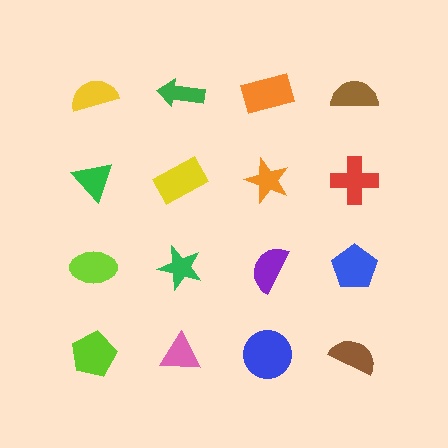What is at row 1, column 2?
A green arrow.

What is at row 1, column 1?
A yellow semicircle.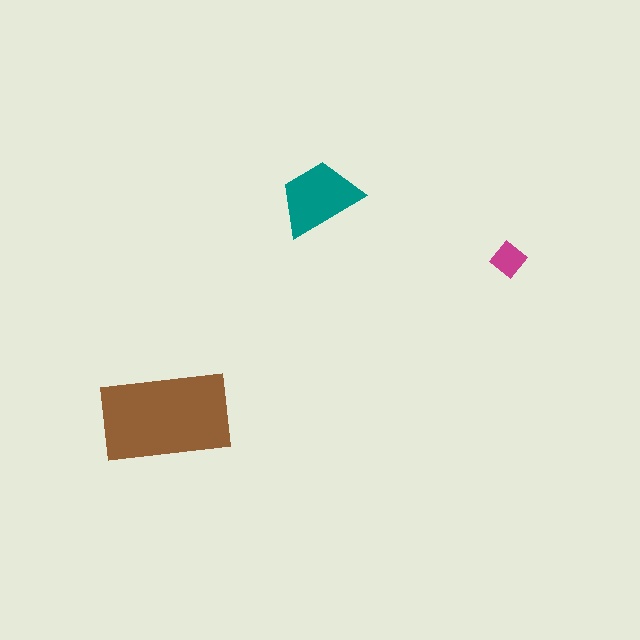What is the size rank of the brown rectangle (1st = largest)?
1st.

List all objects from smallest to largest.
The magenta diamond, the teal trapezoid, the brown rectangle.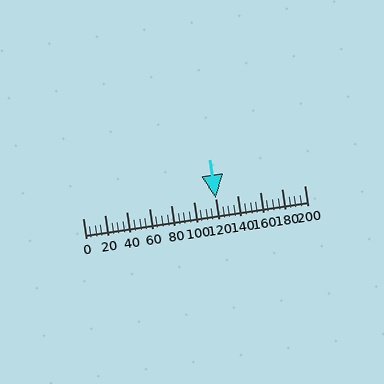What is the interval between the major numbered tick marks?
The major tick marks are spaced 20 units apart.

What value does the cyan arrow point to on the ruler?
The cyan arrow points to approximately 120.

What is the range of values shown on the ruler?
The ruler shows values from 0 to 200.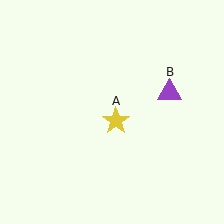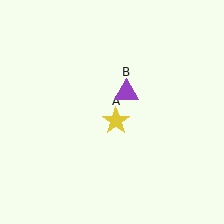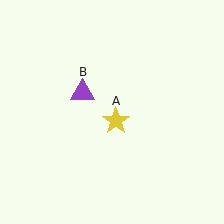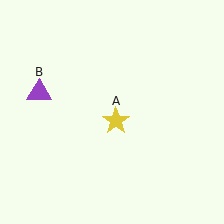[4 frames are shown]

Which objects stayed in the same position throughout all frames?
Yellow star (object A) remained stationary.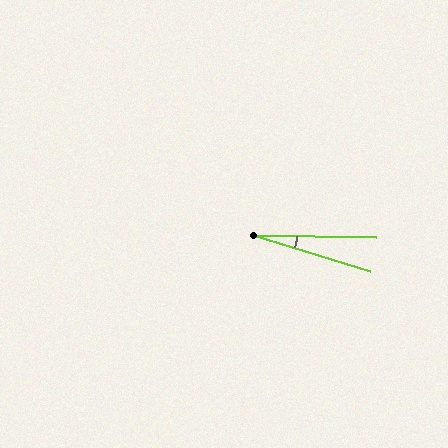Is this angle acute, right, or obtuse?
It is acute.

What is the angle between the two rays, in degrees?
Approximately 16 degrees.